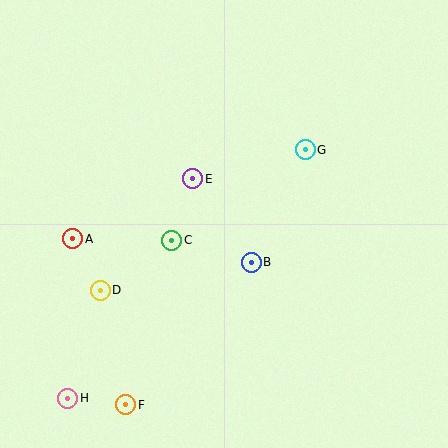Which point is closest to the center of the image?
Point B at (251, 262) is closest to the center.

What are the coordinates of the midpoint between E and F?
The midpoint between E and F is at (159, 292).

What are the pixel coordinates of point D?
Point D is at (100, 290).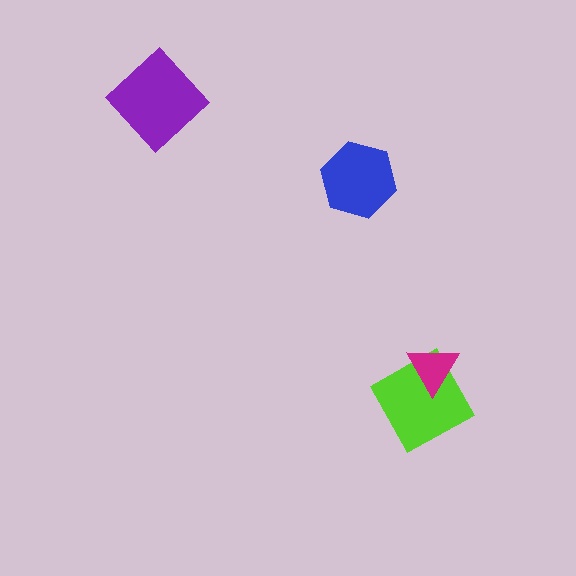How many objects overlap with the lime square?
1 object overlaps with the lime square.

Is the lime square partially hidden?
Yes, it is partially covered by another shape.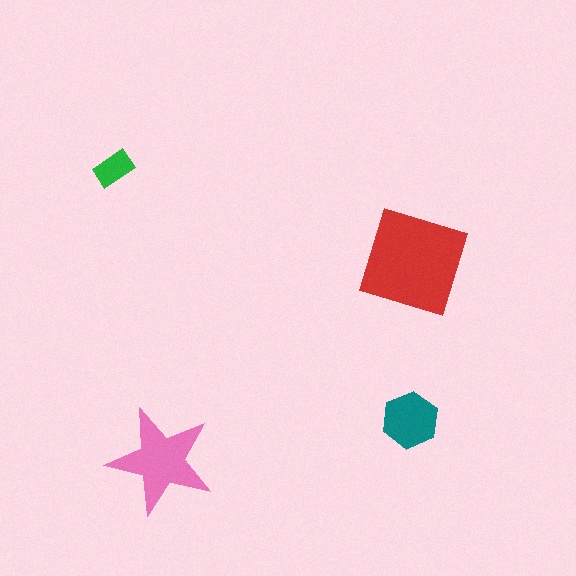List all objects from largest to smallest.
The red square, the pink star, the teal hexagon, the green rectangle.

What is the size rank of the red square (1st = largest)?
1st.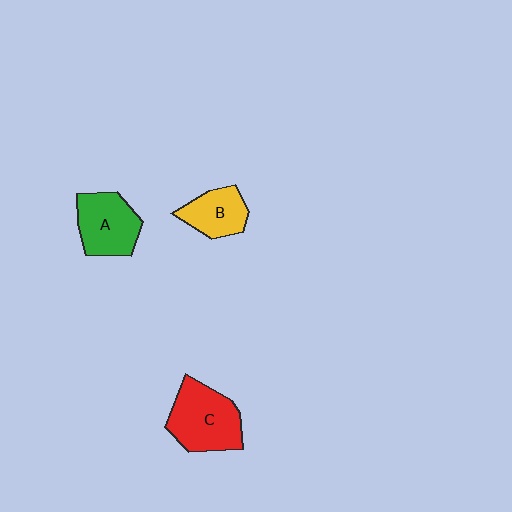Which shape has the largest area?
Shape C (red).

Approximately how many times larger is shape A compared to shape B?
Approximately 1.3 times.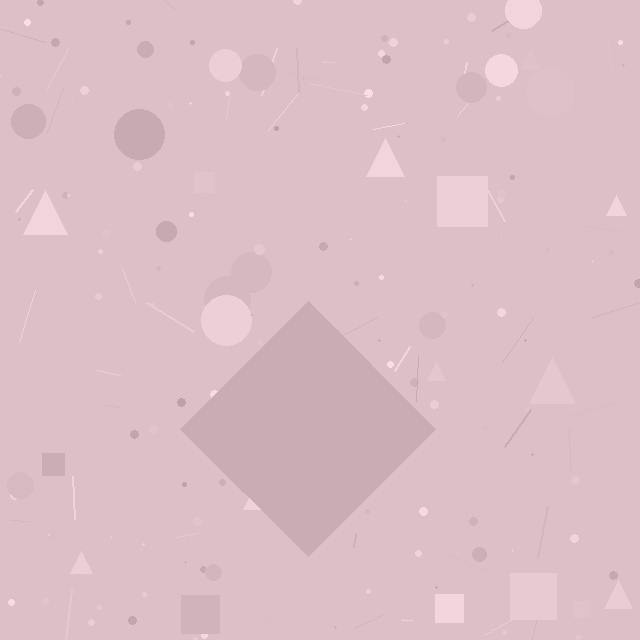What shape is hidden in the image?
A diamond is hidden in the image.